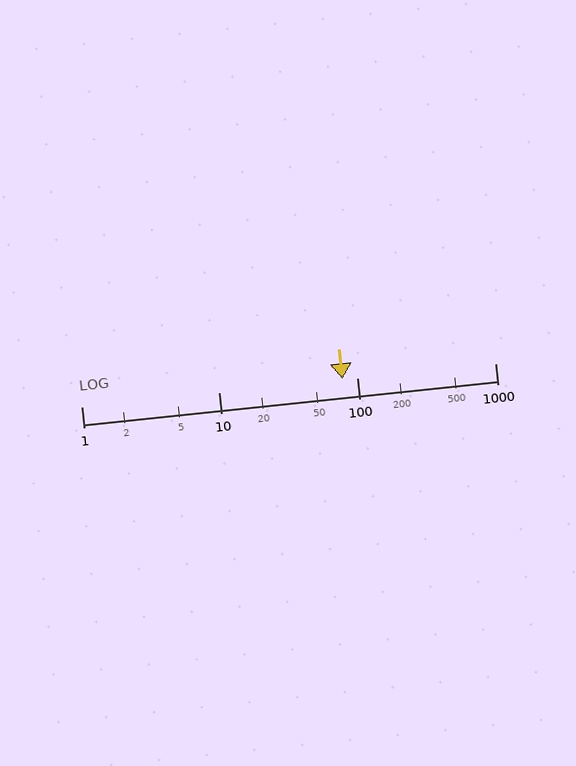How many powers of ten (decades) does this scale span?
The scale spans 3 decades, from 1 to 1000.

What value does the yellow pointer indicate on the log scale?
The pointer indicates approximately 78.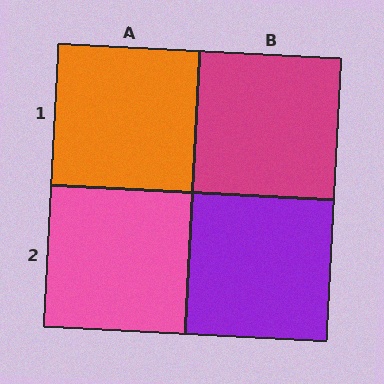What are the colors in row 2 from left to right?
Pink, purple.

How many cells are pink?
1 cell is pink.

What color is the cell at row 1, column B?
Magenta.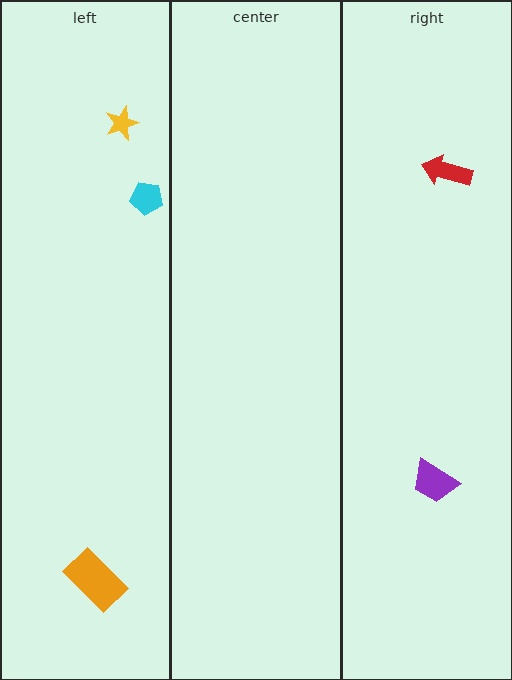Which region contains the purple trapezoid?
The right region.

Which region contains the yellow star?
The left region.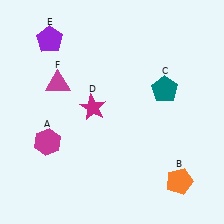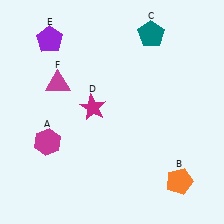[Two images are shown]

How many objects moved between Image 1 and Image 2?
1 object moved between the two images.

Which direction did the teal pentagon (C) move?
The teal pentagon (C) moved up.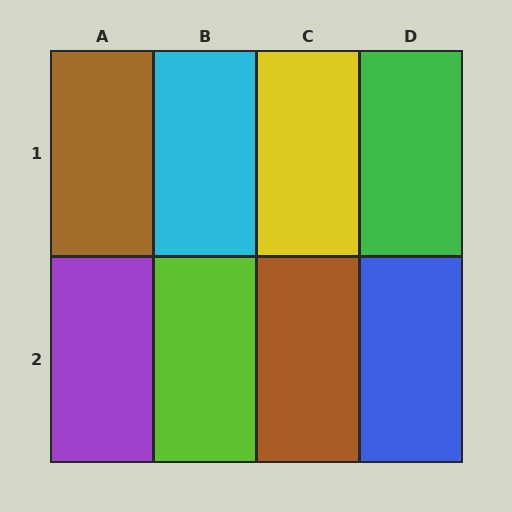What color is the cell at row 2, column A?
Purple.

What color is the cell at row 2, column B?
Lime.